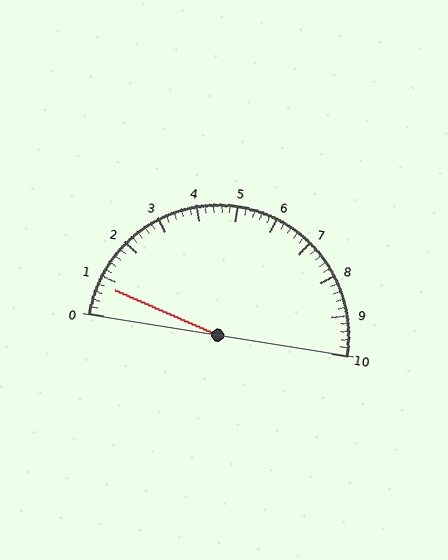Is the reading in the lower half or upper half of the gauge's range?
The reading is in the lower half of the range (0 to 10).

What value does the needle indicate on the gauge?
The needle indicates approximately 0.8.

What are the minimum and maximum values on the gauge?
The gauge ranges from 0 to 10.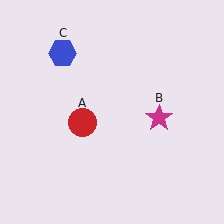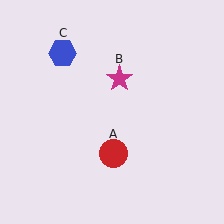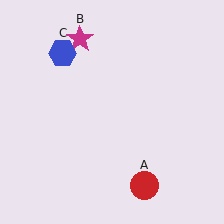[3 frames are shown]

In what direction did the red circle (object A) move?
The red circle (object A) moved down and to the right.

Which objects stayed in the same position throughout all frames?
Blue hexagon (object C) remained stationary.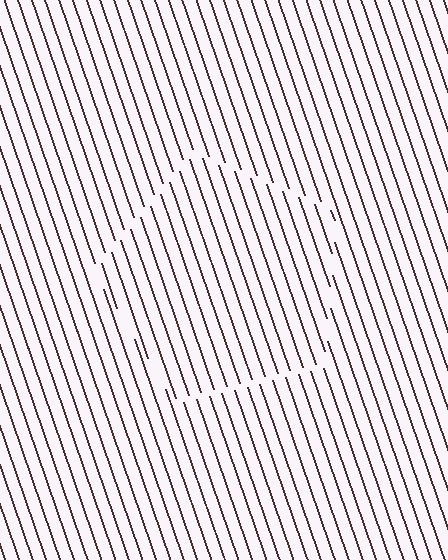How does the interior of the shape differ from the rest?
The interior of the shape contains the same grating, shifted by half a period — the contour is defined by the phase discontinuity where line-ends from the inner and outer gratings abut.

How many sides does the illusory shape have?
5 sides — the line-ends trace a pentagon.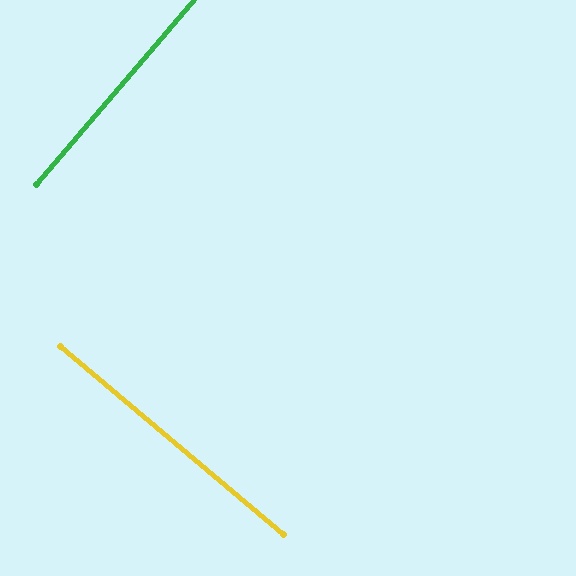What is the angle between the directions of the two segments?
Approximately 90 degrees.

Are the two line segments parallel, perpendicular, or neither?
Perpendicular — they meet at approximately 90°.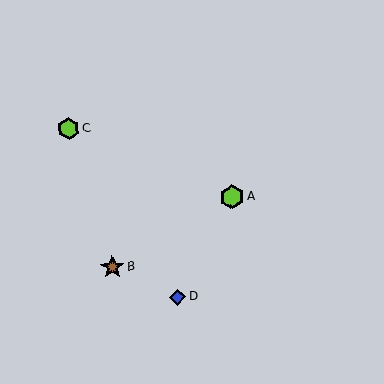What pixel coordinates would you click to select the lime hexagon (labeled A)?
Click at (232, 197) to select the lime hexagon A.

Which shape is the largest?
The lime hexagon (labeled A) is the largest.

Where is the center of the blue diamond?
The center of the blue diamond is at (178, 297).